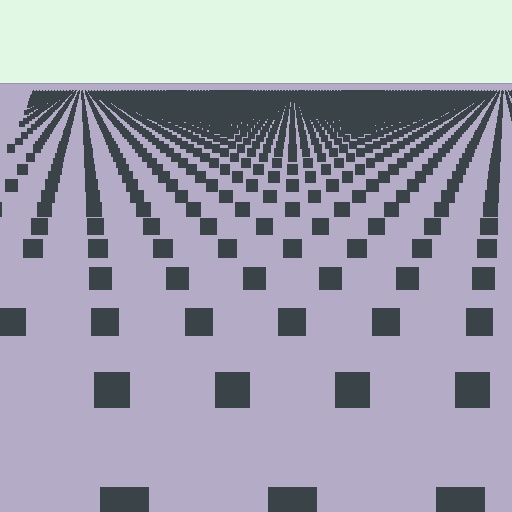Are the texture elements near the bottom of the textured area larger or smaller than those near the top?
Larger. Near the bottom, elements are closer to the viewer and appear at a bigger on-screen size.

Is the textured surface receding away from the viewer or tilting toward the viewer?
The surface is receding away from the viewer. Texture elements get smaller and denser toward the top.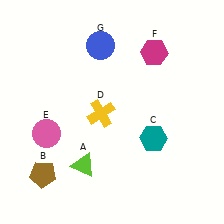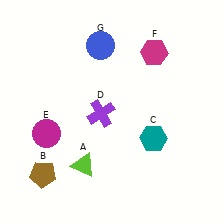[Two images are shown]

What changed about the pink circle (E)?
In Image 1, E is pink. In Image 2, it changed to magenta.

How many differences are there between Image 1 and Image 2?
There are 2 differences between the two images.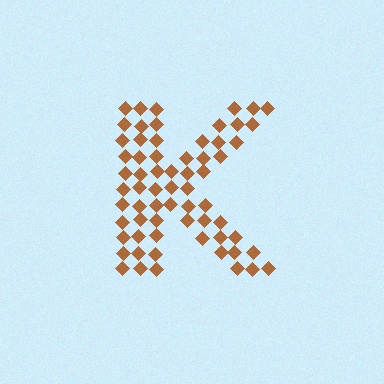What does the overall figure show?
The overall figure shows the letter K.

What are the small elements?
The small elements are diamonds.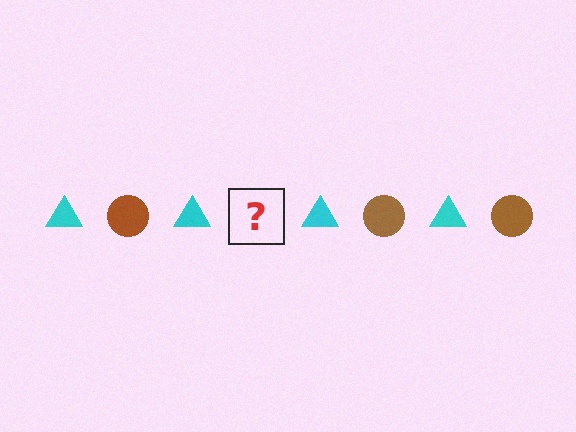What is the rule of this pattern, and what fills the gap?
The rule is that the pattern alternates between cyan triangle and brown circle. The gap should be filled with a brown circle.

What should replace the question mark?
The question mark should be replaced with a brown circle.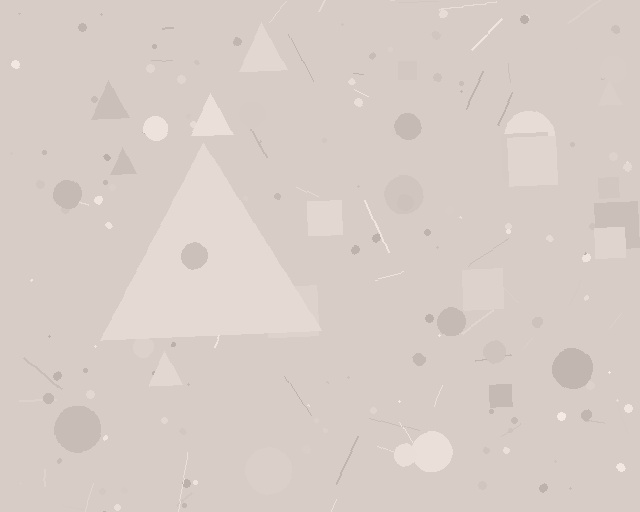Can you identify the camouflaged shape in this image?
The camouflaged shape is a triangle.